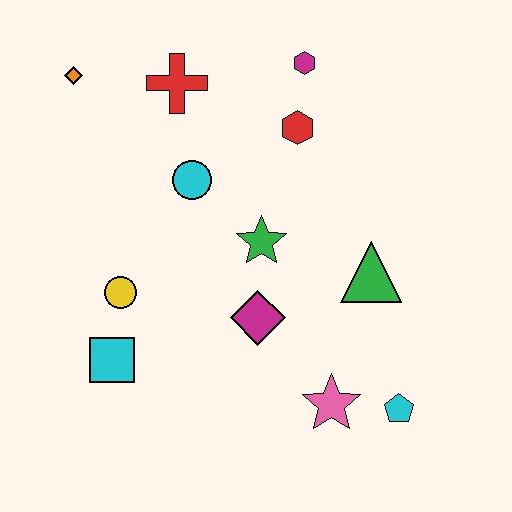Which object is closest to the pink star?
The cyan pentagon is closest to the pink star.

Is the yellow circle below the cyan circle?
Yes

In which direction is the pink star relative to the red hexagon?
The pink star is below the red hexagon.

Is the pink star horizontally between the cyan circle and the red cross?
No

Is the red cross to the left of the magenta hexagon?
Yes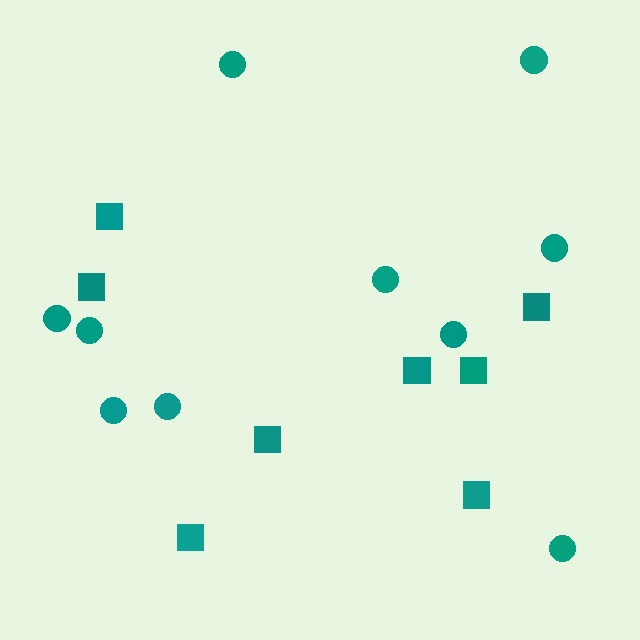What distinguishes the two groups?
There are 2 groups: one group of circles (10) and one group of squares (8).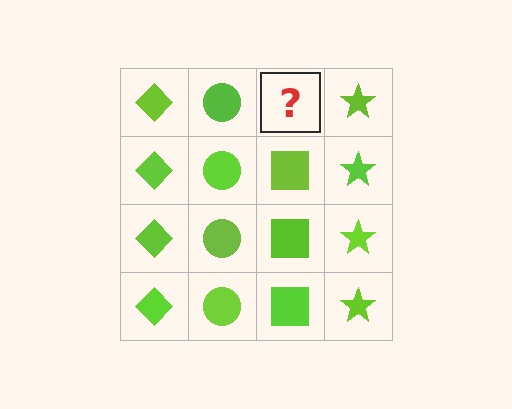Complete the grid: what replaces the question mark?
The question mark should be replaced with a lime square.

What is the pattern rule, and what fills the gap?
The rule is that each column has a consistent shape. The gap should be filled with a lime square.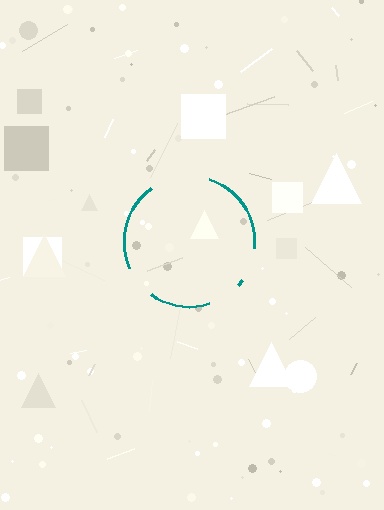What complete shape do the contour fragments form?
The contour fragments form a circle.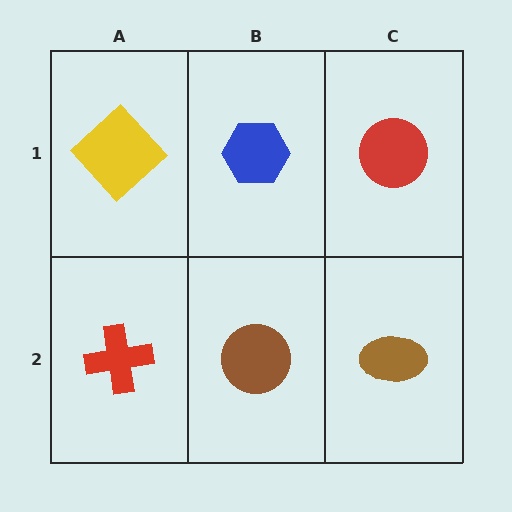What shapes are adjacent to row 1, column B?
A brown circle (row 2, column B), a yellow diamond (row 1, column A), a red circle (row 1, column C).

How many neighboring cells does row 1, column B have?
3.